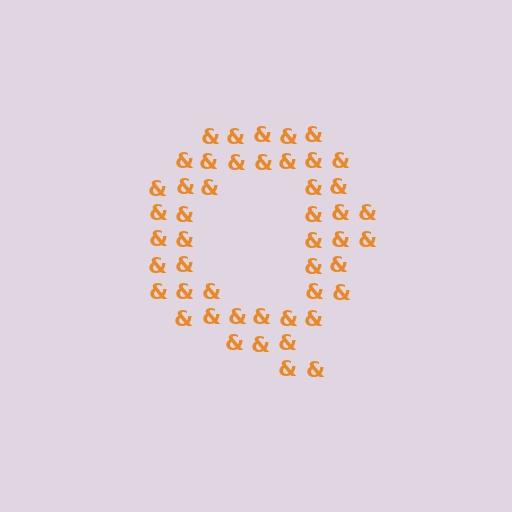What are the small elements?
The small elements are ampersands.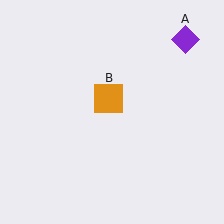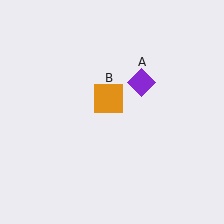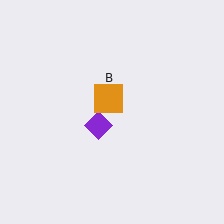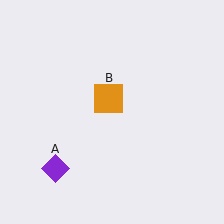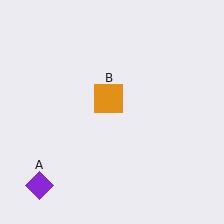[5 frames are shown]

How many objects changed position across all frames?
1 object changed position: purple diamond (object A).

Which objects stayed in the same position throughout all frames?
Orange square (object B) remained stationary.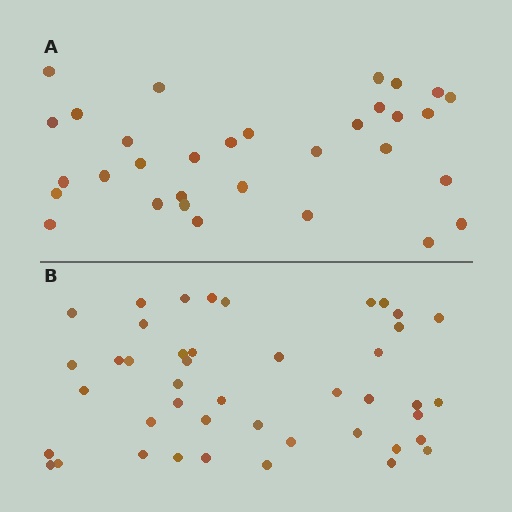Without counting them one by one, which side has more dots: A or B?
Region B (the bottom region) has more dots.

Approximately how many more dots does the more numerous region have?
Region B has roughly 12 or so more dots than region A.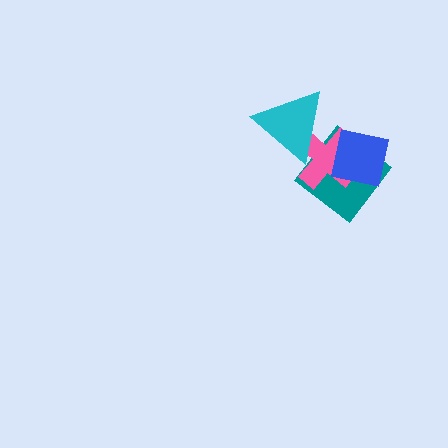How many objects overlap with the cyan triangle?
2 objects overlap with the cyan triangle.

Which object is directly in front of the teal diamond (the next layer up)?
The pink cross is directly in front of the teal diamond.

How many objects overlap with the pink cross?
3 objects overlap with the pink cross.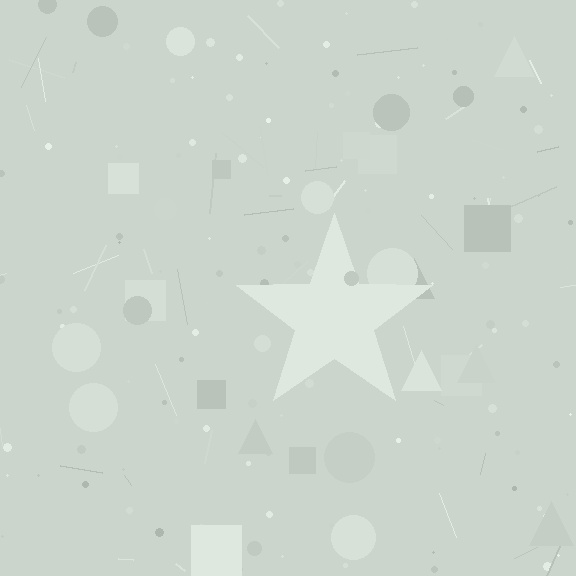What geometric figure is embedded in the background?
A star is embedded in the background.